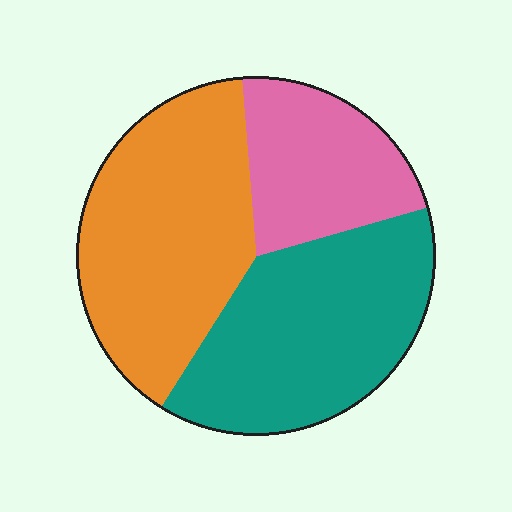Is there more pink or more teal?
Teal.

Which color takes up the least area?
Pink, at roughly 20%.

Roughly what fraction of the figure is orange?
Orange takes up between a third and a half of the figure.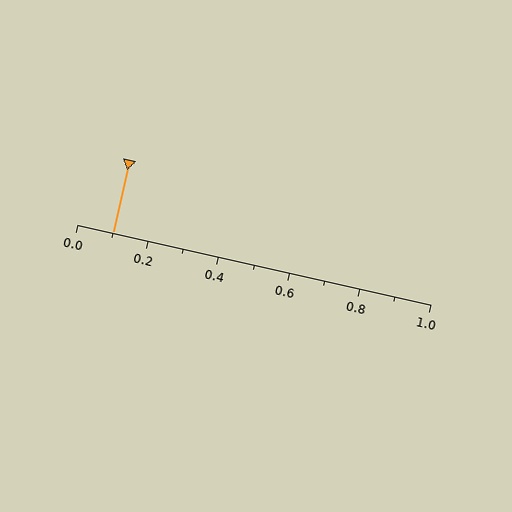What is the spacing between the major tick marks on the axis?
The major ticks are spaced 0.2 apart.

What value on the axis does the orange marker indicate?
The marker indicates approximately 0.1.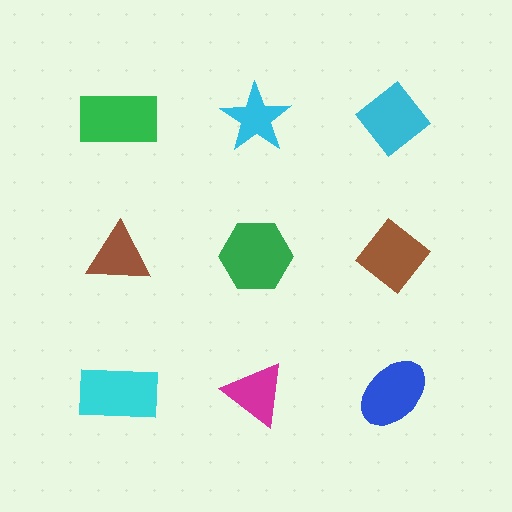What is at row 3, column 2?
A magenta triangle.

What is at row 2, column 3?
A brown diamond.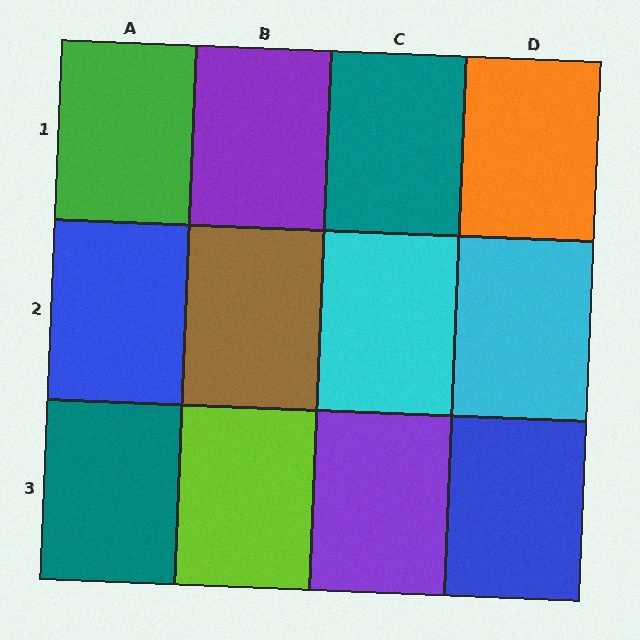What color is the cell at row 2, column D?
Cyan.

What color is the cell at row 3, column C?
Purple.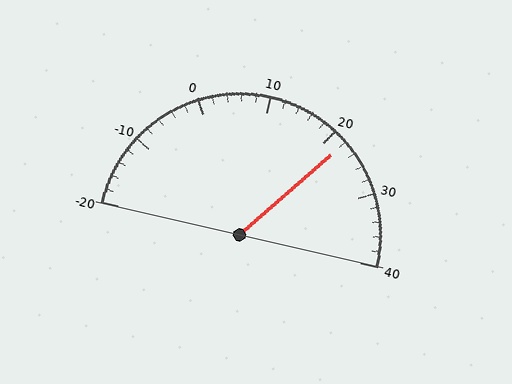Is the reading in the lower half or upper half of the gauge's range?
The reading is in the upper half of the range (-20 to 40).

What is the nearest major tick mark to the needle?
The nearest major tick mark is 20.